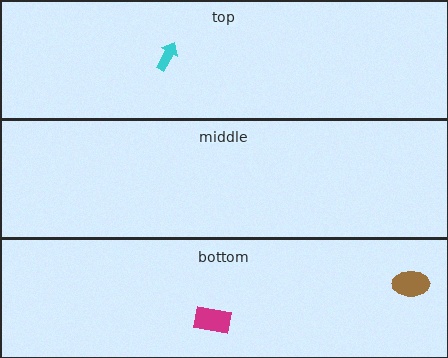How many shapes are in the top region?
1.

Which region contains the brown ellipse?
The bottom region.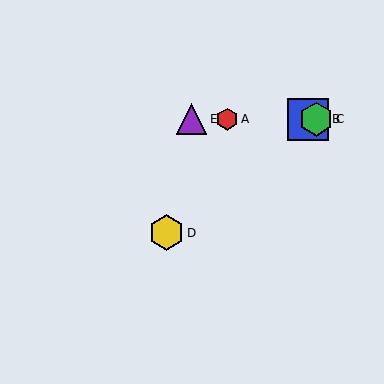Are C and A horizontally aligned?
Yes, both are at y≈119.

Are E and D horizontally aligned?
No, E is at y≈119 and D is at y≈233.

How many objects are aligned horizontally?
4 objects (A, B, C, E) are aligned horizontally.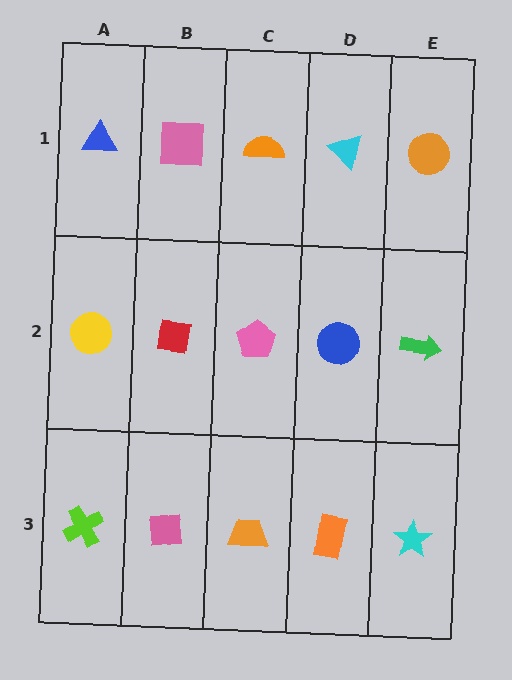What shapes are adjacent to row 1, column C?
A pink pentagon (row 2, column C), a pink square (row 1, column B), a cyan triangle (row 1, column D).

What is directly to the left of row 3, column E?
An orange rectangle.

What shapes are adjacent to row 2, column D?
A cyan triangle (row 1, column D), an orange rectangle (row 3, column D), a pink pentagon (row 2, column C), a green arrow (row 2, column E).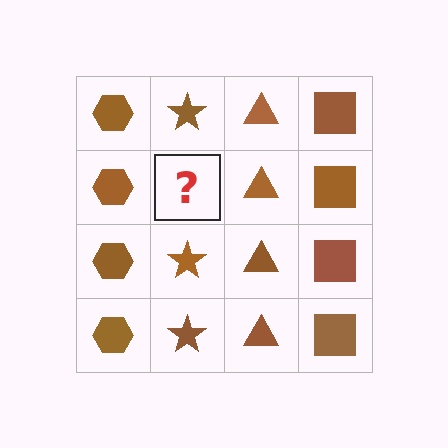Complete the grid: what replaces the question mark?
The question mark should be replaced with a brown star.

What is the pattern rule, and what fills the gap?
The rule is that each column has a consistent shape. The gap should be filled with a brown star.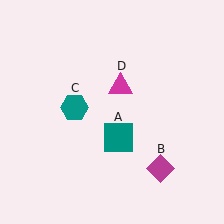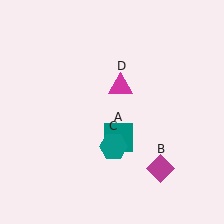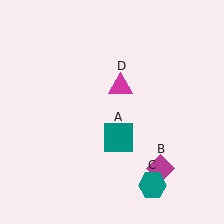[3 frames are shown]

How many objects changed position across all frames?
1 object changed position: teal hexagon (object C).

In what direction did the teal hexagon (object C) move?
The teal hexagon (object C) moved down and to the right.